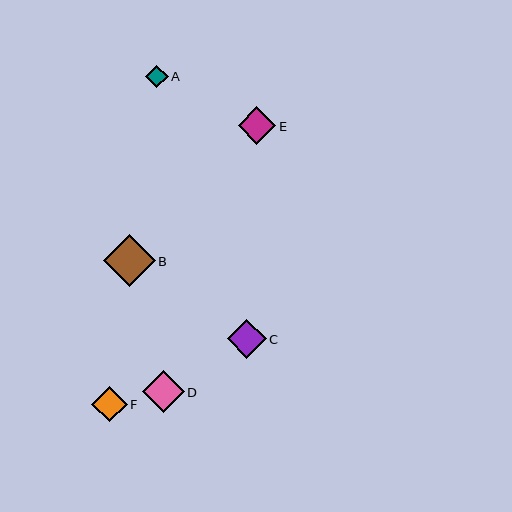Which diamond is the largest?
Diamond B is the largest with a size of approximately 52 pixels.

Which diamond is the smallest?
Diamond A is the smallest with a size of approximately 22 pixels.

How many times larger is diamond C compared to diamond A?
Diamond C is approximately 1.8 times the size of diamond A.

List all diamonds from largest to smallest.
From largest to smallest: B, D, C, E, F, A.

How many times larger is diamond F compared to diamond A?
Diamond F is approximately 1.6 times the size of diamond A.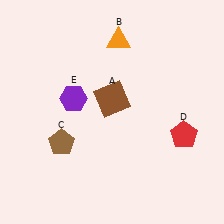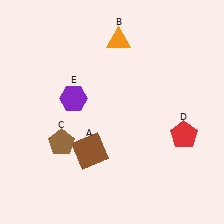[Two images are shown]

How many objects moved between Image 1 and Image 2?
1 object moved between the two images.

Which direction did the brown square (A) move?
The brown square (A) moved down.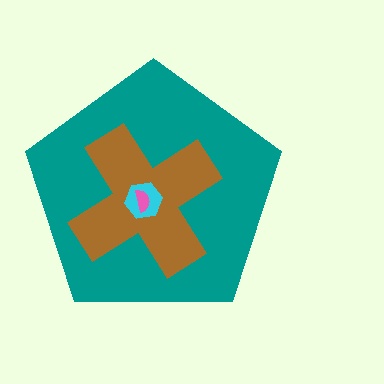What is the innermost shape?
The pink semicircle.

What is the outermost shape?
The teal pentagon.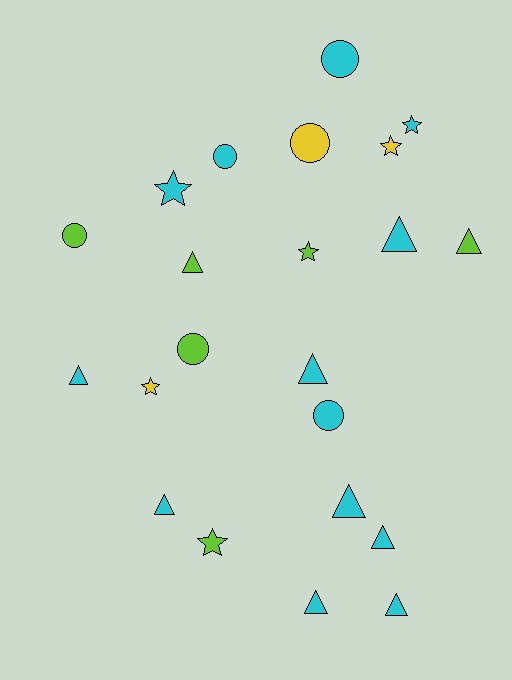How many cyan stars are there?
There are 2 cyan stars.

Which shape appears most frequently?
Triangle, with 10 objects.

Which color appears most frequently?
Cyan, with 13 objects.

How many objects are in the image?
There are 22 objects.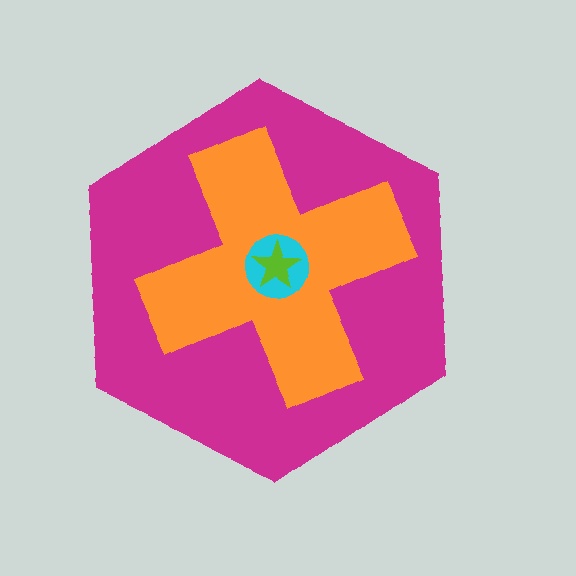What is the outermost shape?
The magenta hexagon.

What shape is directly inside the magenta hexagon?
The orange cross.